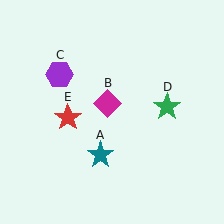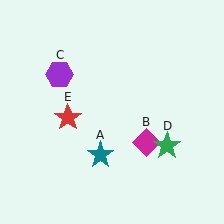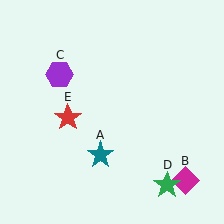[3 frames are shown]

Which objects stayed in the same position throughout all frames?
Teal star (object A) and purple hexagon (object C) and red star (object E) remained stationary.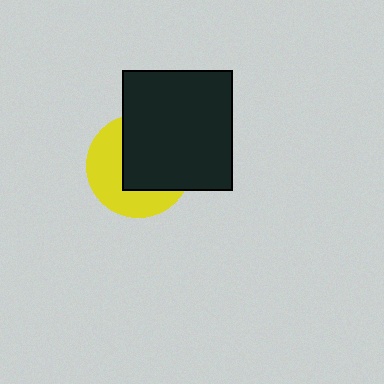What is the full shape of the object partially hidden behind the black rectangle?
The partially hidden object is a yellow circle.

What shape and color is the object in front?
The object in front is a black rectangle.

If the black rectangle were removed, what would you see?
You would see the complete yellow circle.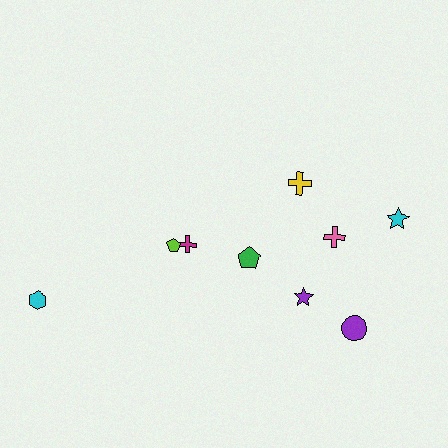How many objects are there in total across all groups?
There are 9 objects.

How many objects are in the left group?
There are 3 objects.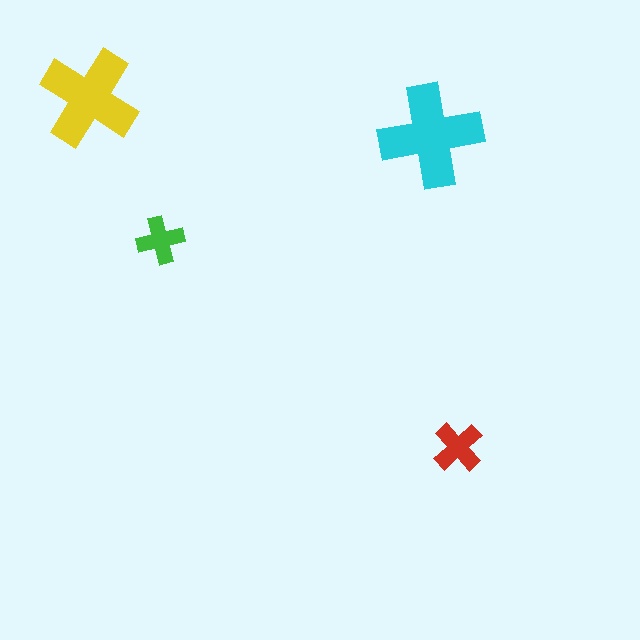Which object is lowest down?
The red cross is bottommost.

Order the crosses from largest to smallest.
the cyan one, the yellow one, the red one, the green one.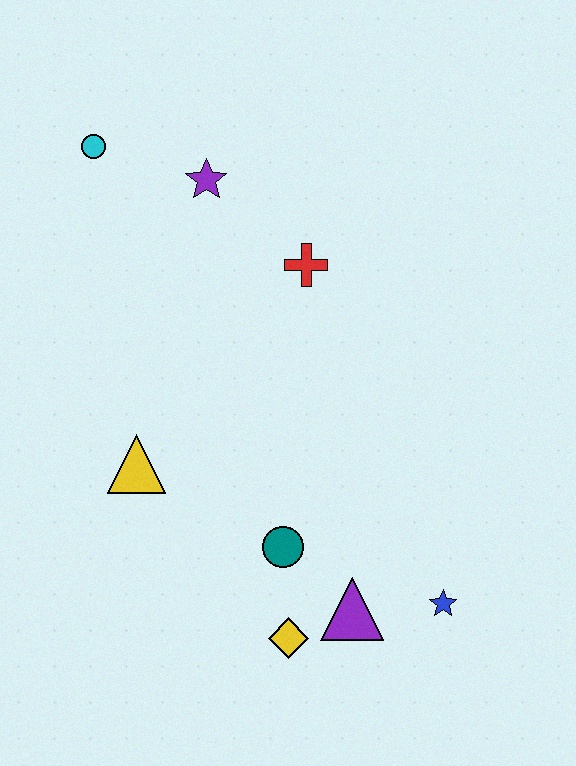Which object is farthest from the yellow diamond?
The cyan circle is farthest from the yellow diamond.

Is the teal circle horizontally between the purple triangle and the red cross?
No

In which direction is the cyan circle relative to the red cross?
The cyan circle is to the left of the red cross.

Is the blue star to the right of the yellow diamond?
Yes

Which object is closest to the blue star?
The purple triangle is closest to the blue star.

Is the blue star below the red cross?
Yes